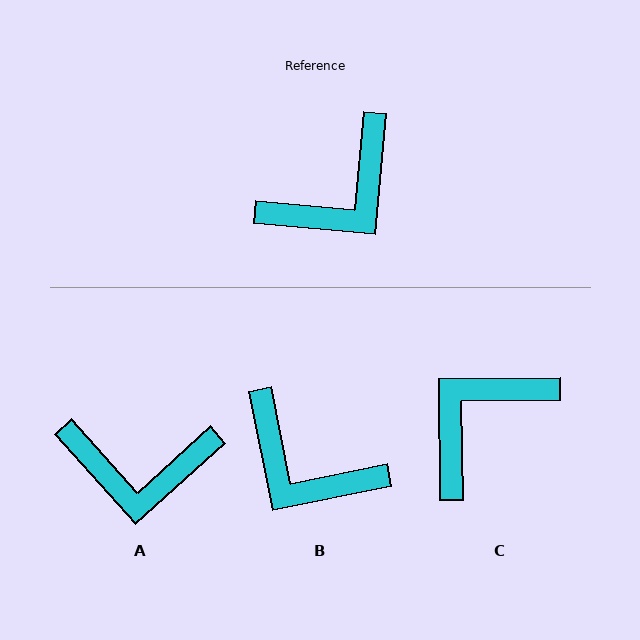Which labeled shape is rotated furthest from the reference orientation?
C, about 174 degrees away.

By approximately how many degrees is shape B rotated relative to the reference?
Approximately 73 degrees clockwise.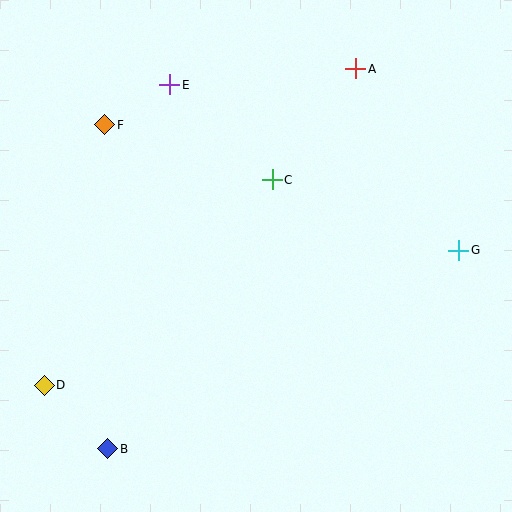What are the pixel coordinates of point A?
Point A is at (356, 69).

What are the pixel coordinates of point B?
Point B is at (108, 449).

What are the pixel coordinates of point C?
Point C is at (272, 180).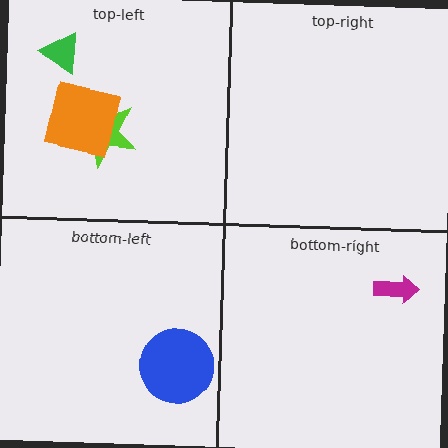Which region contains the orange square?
The top-left region.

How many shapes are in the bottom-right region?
1.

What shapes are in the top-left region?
The green triangle, the lime star, the orange square.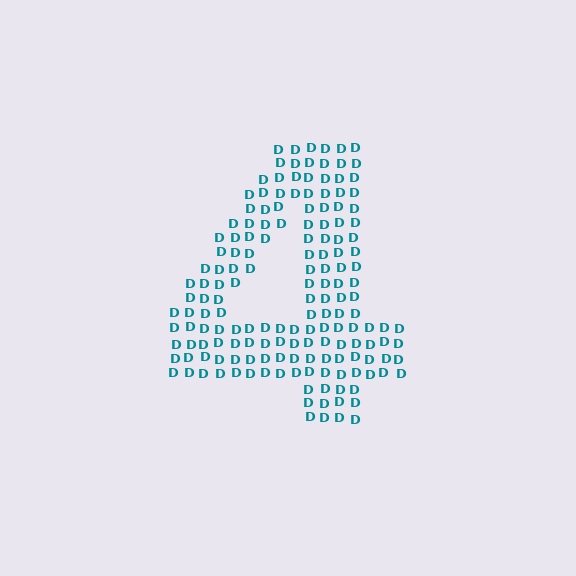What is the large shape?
The large shape is the digit 4.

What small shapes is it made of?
It is made of small letter D's.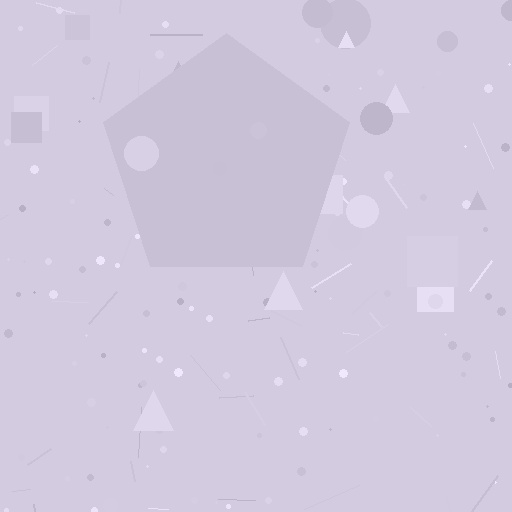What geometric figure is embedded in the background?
A pentagon is embedded in the background.